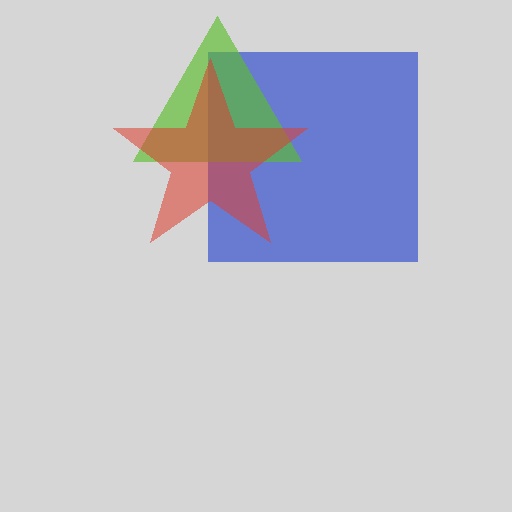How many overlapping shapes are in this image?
There are 3 overlapping shapes in the image.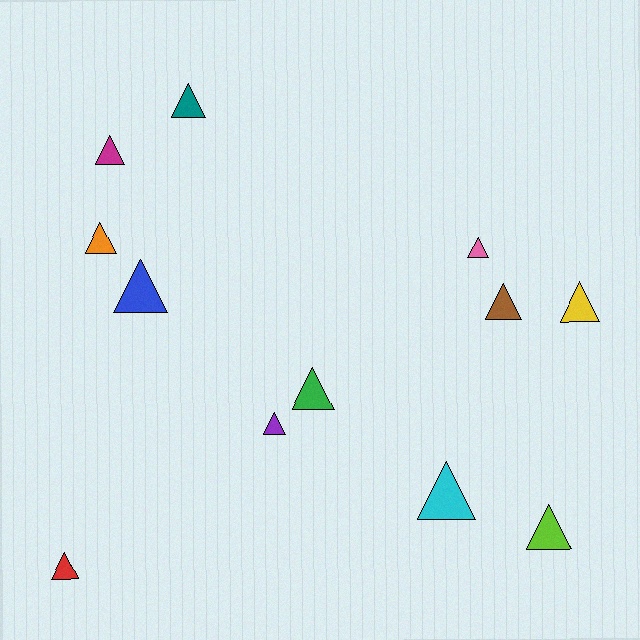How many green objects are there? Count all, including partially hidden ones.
There is 1 green object.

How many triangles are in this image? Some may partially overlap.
There are 12 triangles.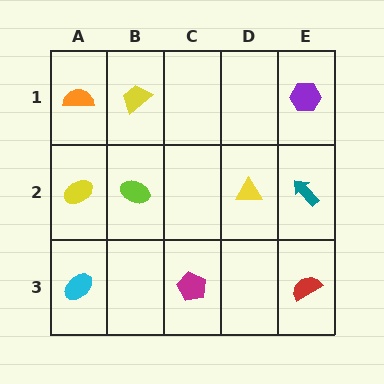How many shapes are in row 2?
4 shapes.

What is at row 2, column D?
A yellow triangle.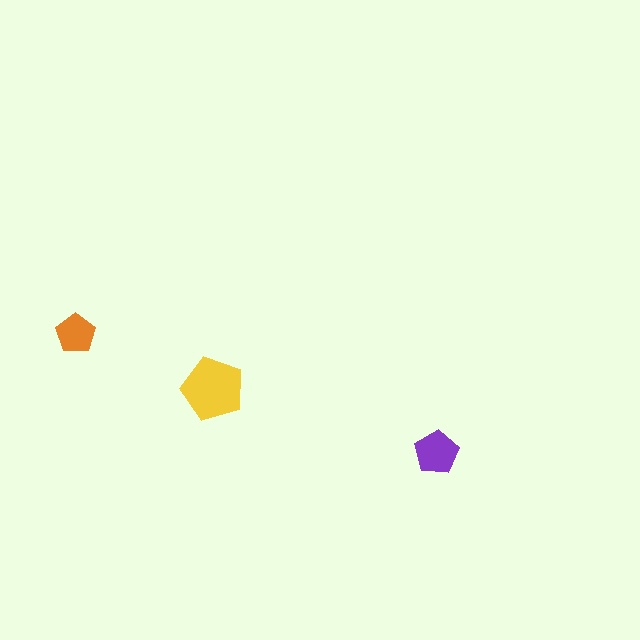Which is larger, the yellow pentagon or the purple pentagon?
The yellow one.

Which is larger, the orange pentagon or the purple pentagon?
The purple one.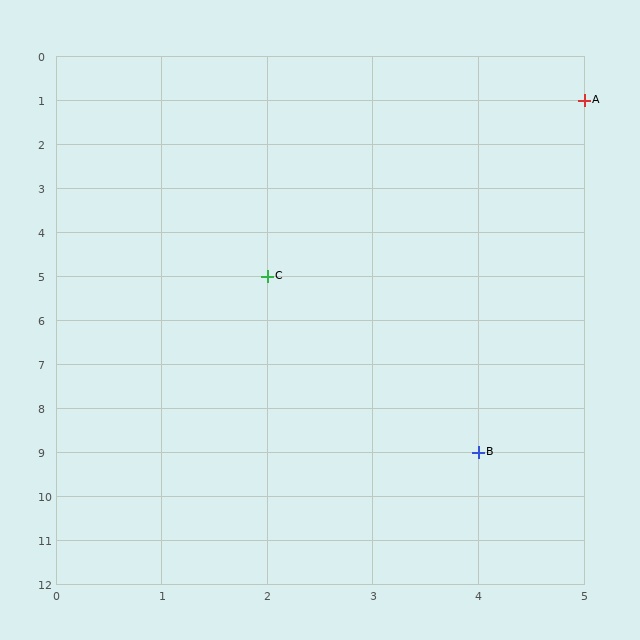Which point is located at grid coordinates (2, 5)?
Point C is at (2, 5).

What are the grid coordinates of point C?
Point C is at grid coordinates (2, 5).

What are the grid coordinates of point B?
Point B is at grid coordinates (4, 9).